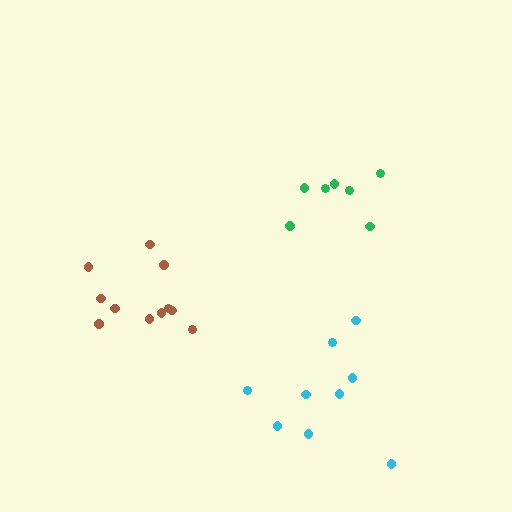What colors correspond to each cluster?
The clusters are colored: brown, cyan, green.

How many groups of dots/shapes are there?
There are 3 groups.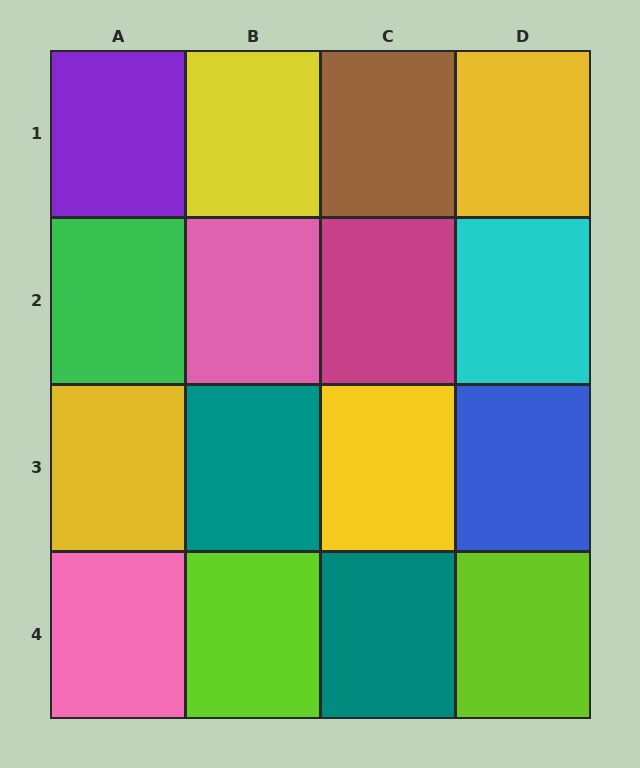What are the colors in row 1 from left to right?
Purple, yellow, brown, yellow.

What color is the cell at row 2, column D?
Cyan.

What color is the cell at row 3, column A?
Yellow.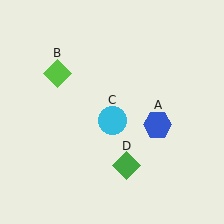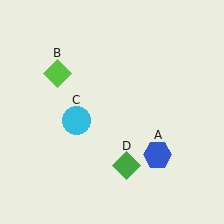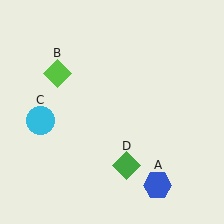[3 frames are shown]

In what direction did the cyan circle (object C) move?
The cyan circle (object C) moved left.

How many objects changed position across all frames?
2 objects changed position: blue hexagon (object A), cyan circle (object C).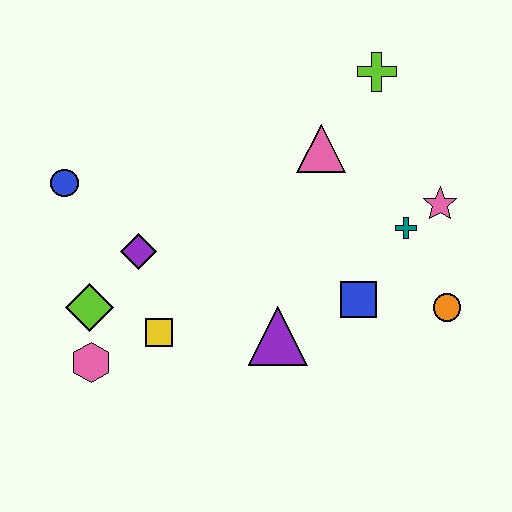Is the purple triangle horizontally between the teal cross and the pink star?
No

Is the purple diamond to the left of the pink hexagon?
No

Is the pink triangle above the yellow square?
Yes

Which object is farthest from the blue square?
The blue circle is farthest from the blue square.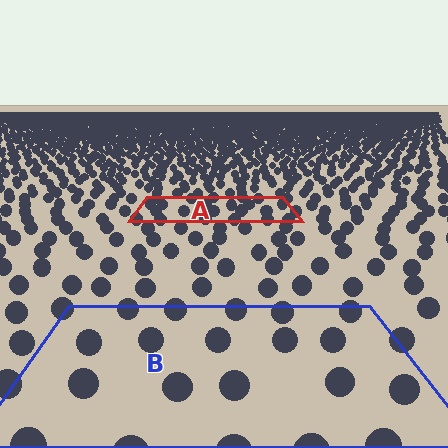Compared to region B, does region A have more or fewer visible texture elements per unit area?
Region A has more texture elements per unit area — they are packed more densely because it is farther away.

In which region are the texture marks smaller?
The texture marks are smaller in region A, because it is farther away.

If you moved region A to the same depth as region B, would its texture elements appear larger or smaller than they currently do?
They would appear larger. At a closer depth, the same texture elements are projected at a bigger on-screen size.